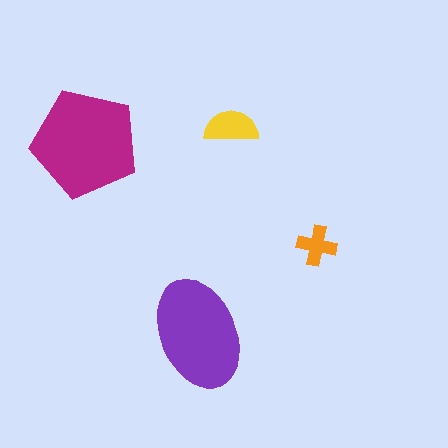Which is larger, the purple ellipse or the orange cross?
The purple ellipse.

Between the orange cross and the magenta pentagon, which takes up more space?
The magenta pentagon.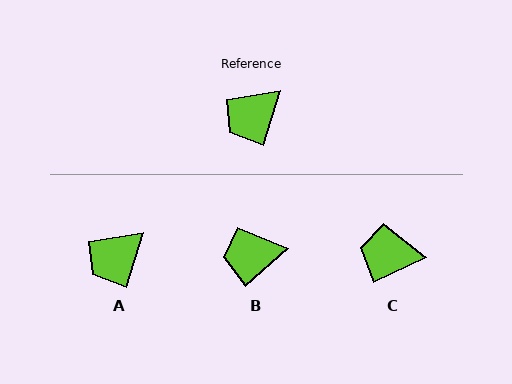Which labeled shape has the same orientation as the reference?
A.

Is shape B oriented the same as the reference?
No, it is off by about 31 degrees.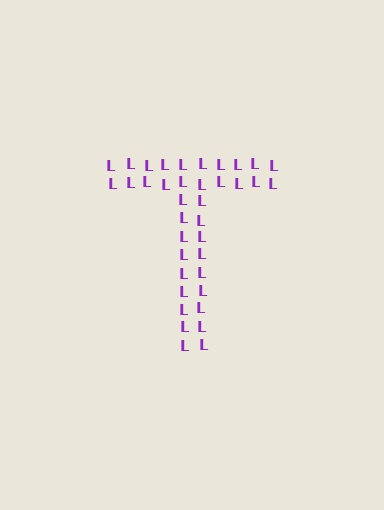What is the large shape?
The large shape is the letter T.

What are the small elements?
The small elements are letter L's.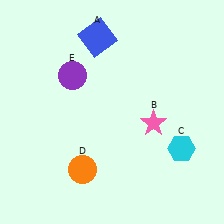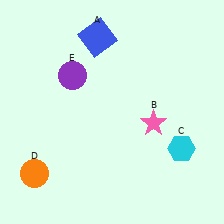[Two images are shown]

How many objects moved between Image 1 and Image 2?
1 object moved between the two images.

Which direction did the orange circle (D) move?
The orange circle (D) moved left.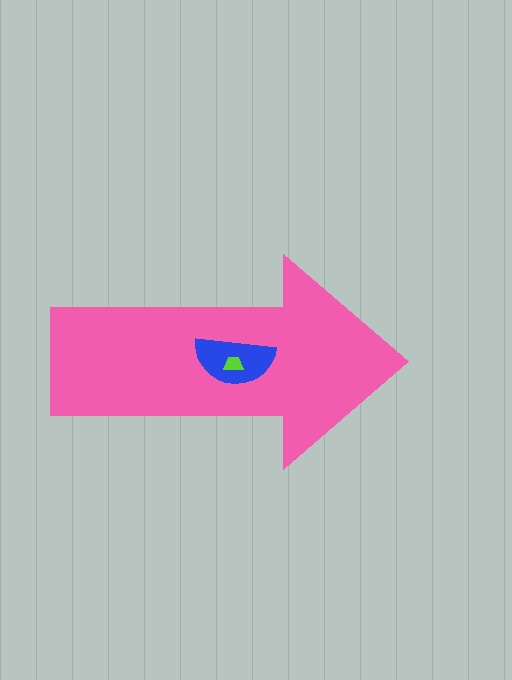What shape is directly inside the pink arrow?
The blue semicircle.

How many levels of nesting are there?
3.